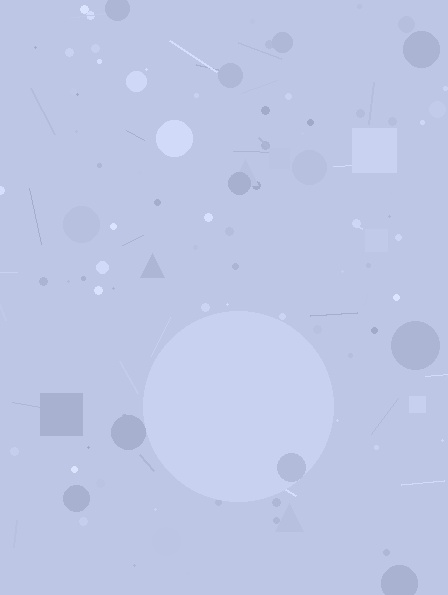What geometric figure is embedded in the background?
A circle is embedded in the background.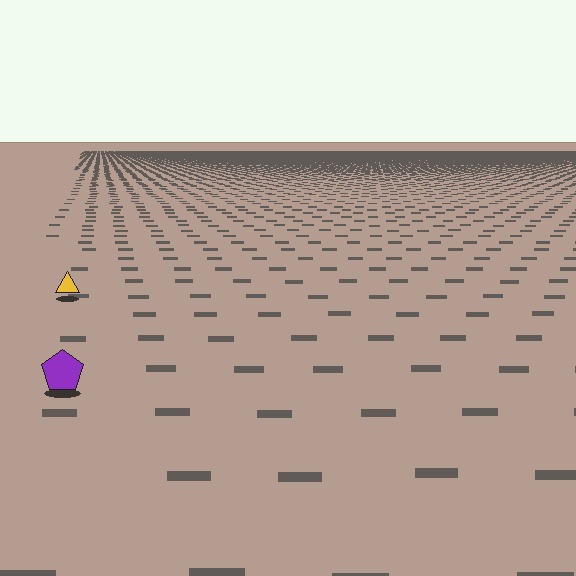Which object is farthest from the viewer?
The yellow triangle is farthest from the viewer. It appears smaller and the ground texture around it is denser.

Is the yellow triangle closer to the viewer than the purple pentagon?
No. The purple pentagon is closer — you can tell from the texture gradient: the ground texture is coarser near it.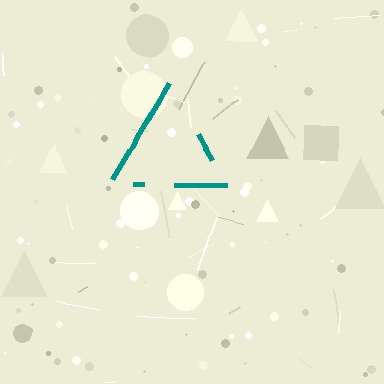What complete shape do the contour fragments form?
The contour fragments form a triangle.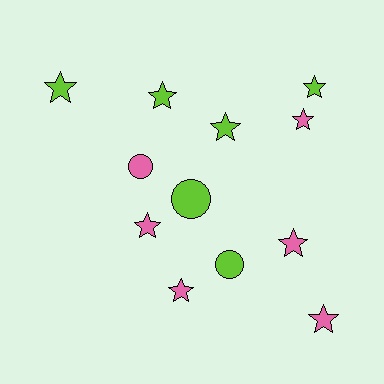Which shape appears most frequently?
Star, with 9 objects.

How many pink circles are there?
There is 1 pink circle.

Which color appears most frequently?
Lime, with 6 objects.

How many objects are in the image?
There are 12 objects.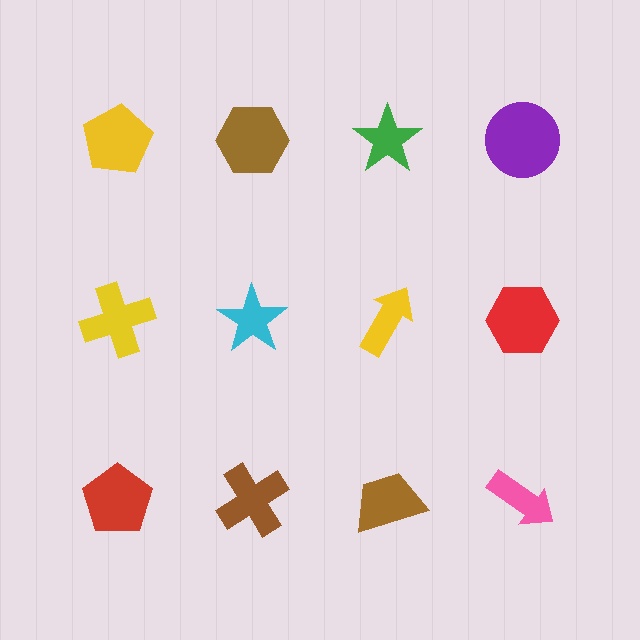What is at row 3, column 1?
A red pentagon.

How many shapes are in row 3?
4 shapes.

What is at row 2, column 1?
A yellow cross.